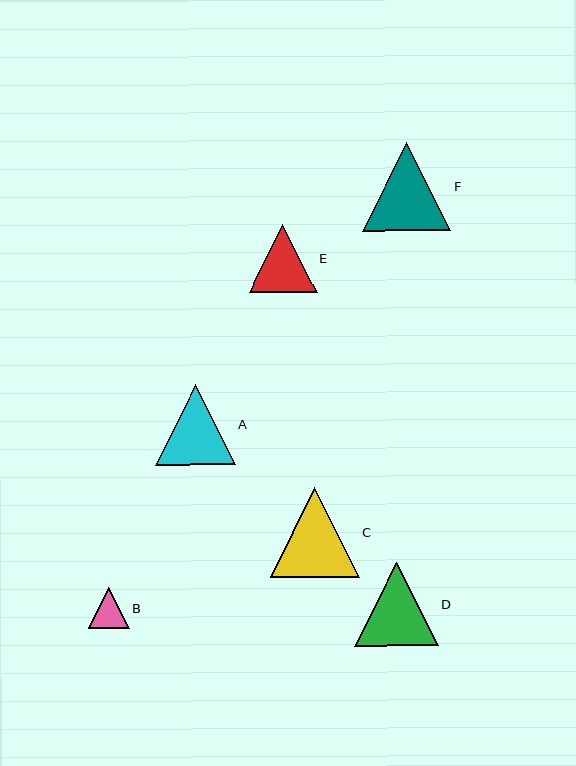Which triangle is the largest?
Triangle C is the largest with a size of approximately 89 pixels.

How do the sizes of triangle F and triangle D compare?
Triangle F and triangle D are approximately the same size.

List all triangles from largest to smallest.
From largest to smallest: C, F, D, A, E, B.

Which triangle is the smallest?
Triangle B is the smallest with a size of approximately 41 pixels.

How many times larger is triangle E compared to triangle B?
Triangle E is approximately 1.6 times the size of triangle B.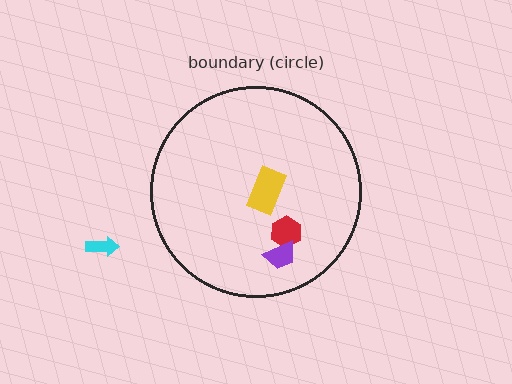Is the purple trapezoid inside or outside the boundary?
Inside.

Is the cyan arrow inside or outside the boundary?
Outside.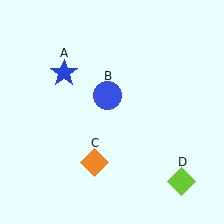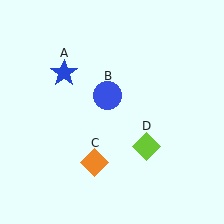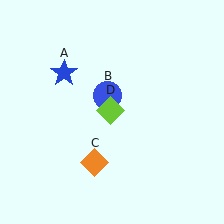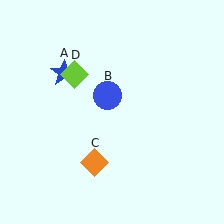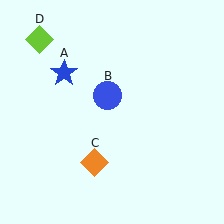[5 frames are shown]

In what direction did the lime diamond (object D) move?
The lime diamond (object D) moved up and to the left.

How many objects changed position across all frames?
1 object changed position: lime diamond (object D).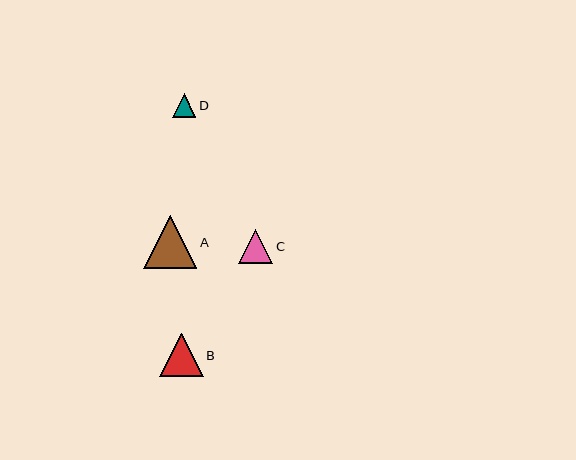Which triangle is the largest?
Triangle A is the largest with a size of approximately 53 pixels.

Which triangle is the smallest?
Triangle D is the smallest with a size of approximately 23 pixels.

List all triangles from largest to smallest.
From largest to smallest: A, B, C, D.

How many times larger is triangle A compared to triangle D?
Triangle A is approximately 2.3 times the size of triangle D.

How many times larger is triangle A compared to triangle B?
Triangle A is approximately 1.2 times the size of triangle B.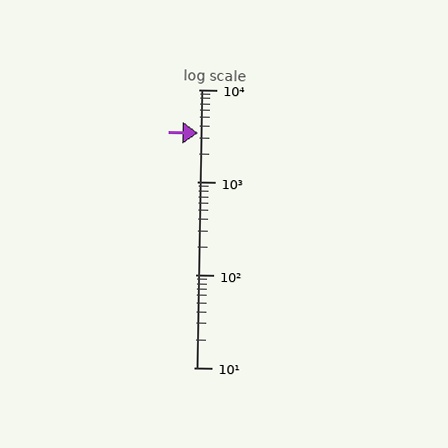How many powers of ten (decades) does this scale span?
The scale spans 3 decades, from 10 to 10000.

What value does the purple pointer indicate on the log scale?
The pointer indicates approximately 3400.